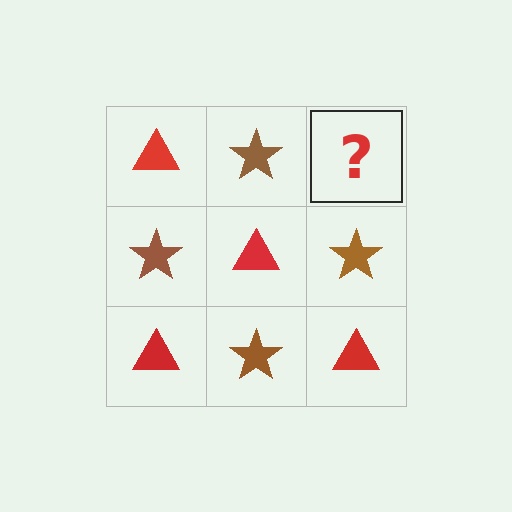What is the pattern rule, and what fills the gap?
The rule is that it alternates red triangle and brown star in a checkerboard pattern. The gap should be filled with a red triangle.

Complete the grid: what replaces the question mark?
The question mark should be replaced with a red triangle.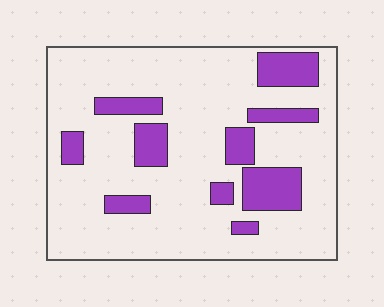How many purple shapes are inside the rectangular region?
10.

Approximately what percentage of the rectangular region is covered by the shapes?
Approximately 20%.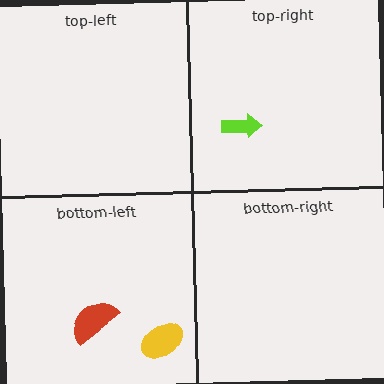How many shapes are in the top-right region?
1.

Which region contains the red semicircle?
The bottom-left region.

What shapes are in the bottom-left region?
The red semicircle, the yellow ellipse.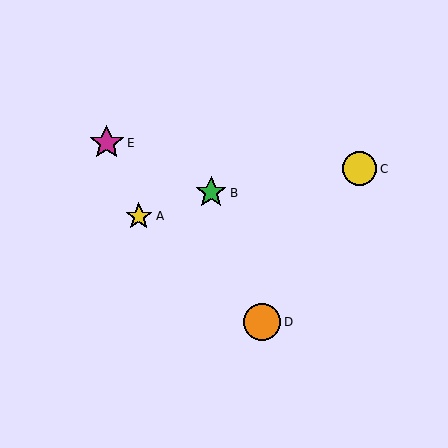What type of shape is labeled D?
Shape D is an orange circle.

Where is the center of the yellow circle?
The center of the yellow circle is at (360, 169).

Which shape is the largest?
The orange circle (labeled D) is the largest.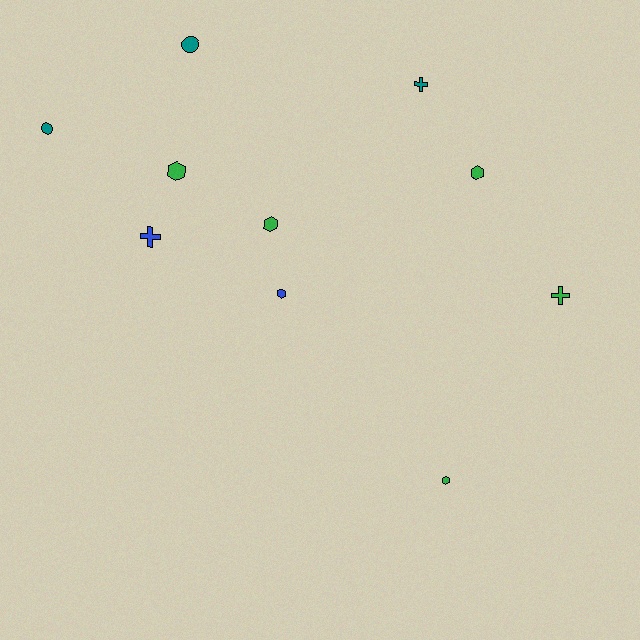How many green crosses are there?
There is 1 green cross.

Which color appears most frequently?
Green, with 5 objects.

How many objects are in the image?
There are 10 objects.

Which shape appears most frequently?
Hexagon, with 5 objects.